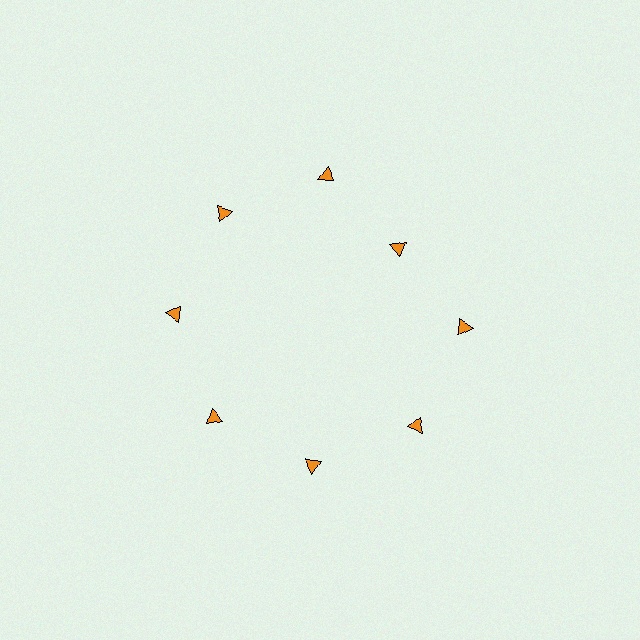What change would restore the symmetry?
The symmetry would be restored by moving it outward, back onto the ring so that all 8 triangles sit at equal angles and equal distance from the center.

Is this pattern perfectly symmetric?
No. The 8 orange triangles are arranged in a ring, but one element near the 2 o'clock position is pulled inward toward the center, breaking the 8-fold rotational symmetry.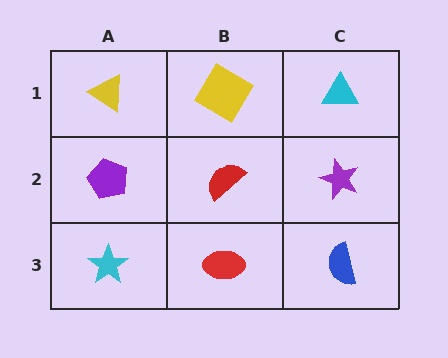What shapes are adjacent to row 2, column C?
A cyan triangle (row 1, column C), a blue semicircle (row 3, column C), a red semicircle (row 2, column B).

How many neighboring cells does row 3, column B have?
3.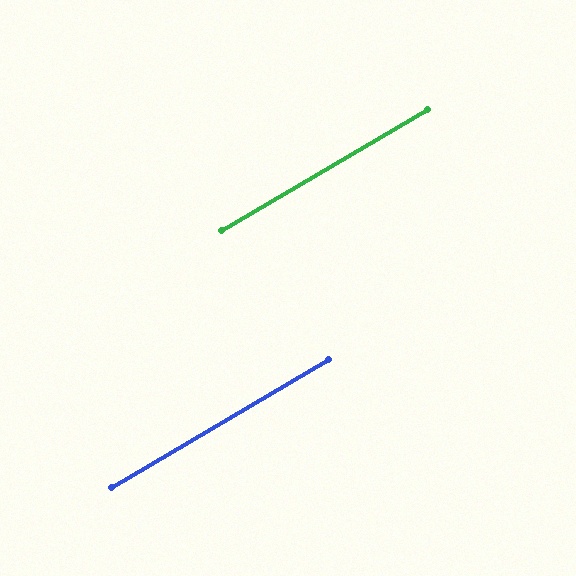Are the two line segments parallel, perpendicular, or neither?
Parallel — their directions differ by only 0.0°.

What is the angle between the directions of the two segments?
Approximately 0 degrees.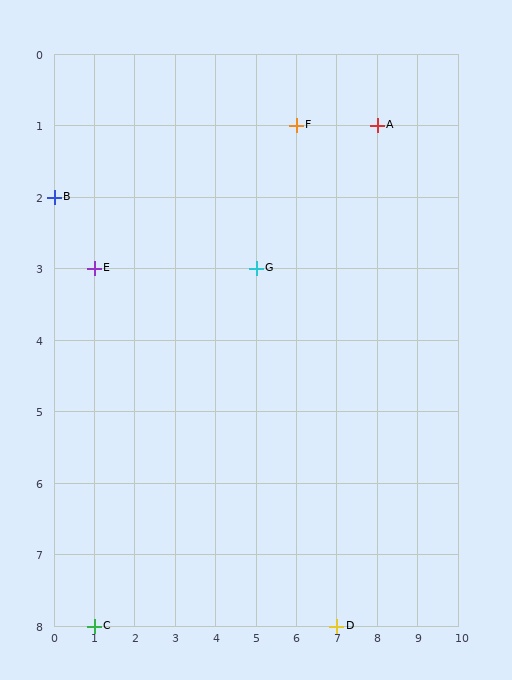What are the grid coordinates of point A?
Point A is at grid coordinates (8, 1).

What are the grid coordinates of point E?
Point E is at grid coordinates (1, 3).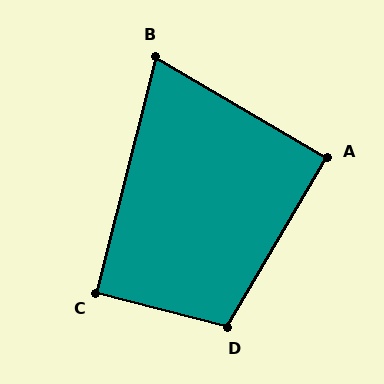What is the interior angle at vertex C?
Approximately 90 degrees (approximately right).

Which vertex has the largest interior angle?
D, at approximately 106 degrees.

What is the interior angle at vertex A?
Approximately 90 degrees (approximately right).